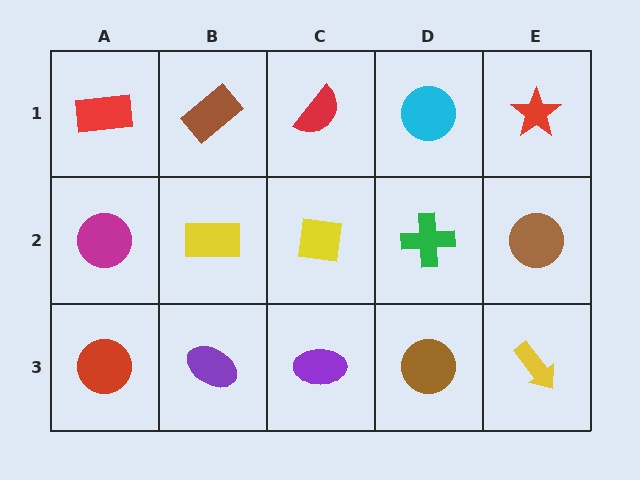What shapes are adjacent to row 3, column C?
A yellow square (row 2, column C), a purple ellipse (row 3, column B), a brown circle (row 3, column D).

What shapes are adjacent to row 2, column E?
A red star (row 1, column E), a yellow arrow (row 3, column E), a green cross (row 2, column D).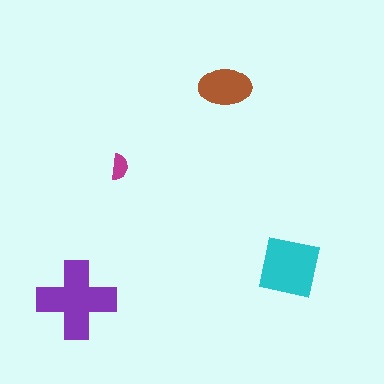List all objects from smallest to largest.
The magenta semicircle, the brown ellipse, the cyan square, the purple cross.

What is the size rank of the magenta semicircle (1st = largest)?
4th.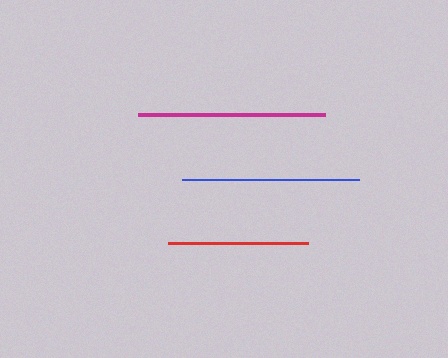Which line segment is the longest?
The magenta line is the longest at approximately 187 pixels.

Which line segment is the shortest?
The red line is the shortest at approximately 140 pixels.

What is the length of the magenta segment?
The magenta segment is approximately 187 pixels long.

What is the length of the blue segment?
The blue segment is approximately 177 pixels long.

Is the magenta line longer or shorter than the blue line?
The magenta line is longer than the blue line.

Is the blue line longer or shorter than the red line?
The blue line is longer than the red line.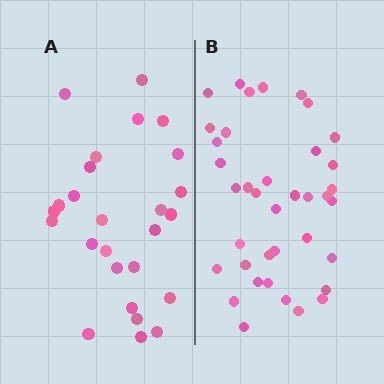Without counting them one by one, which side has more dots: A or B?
Region B (the right region) has more dots.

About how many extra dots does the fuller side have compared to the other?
Region B has roughly 12 or so more dots than region A.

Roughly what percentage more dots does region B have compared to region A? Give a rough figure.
About 45% more.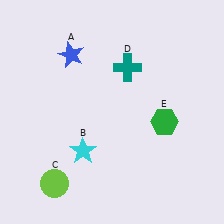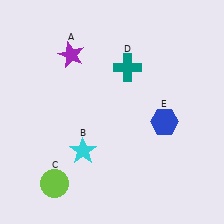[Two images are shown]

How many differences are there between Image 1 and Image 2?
There are 2 differences between the two images.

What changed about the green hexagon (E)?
In Image 1, E is green. In Image 2, it changed to blue.